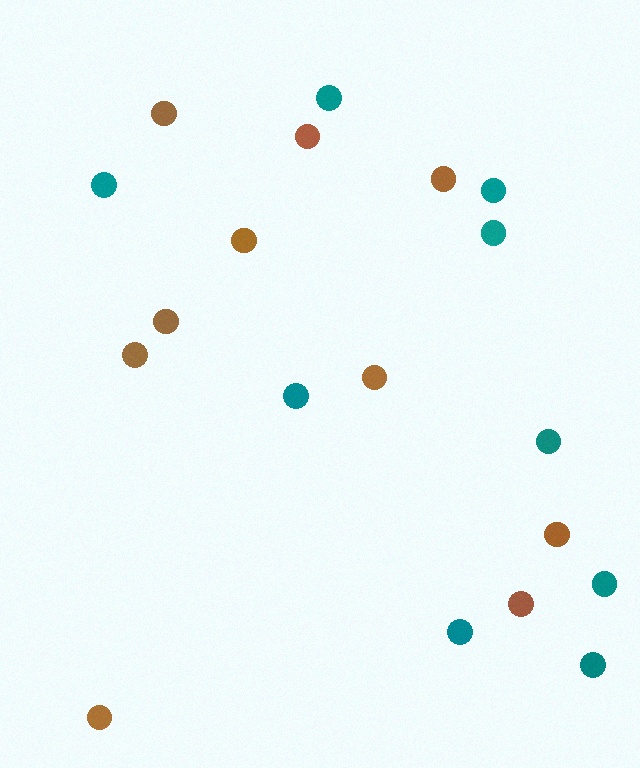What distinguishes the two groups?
There are 2 groups: one group of teal circles (9) and one group of brown circles (10).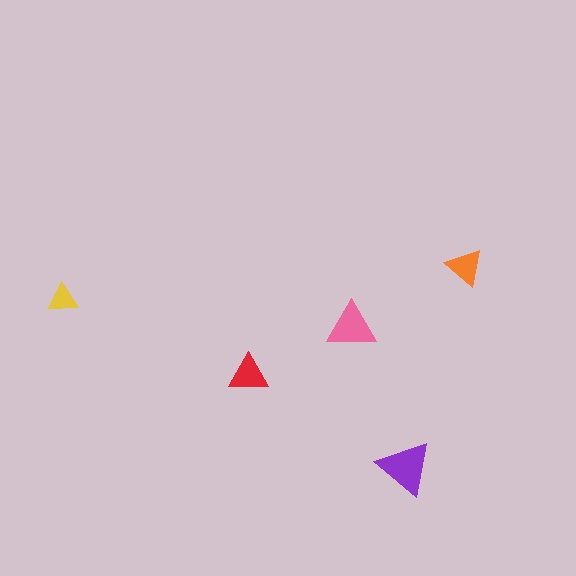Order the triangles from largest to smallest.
the purple one, the pink one, the red one, the orange one, the yellow one.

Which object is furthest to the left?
The yellow triangle is leftmost.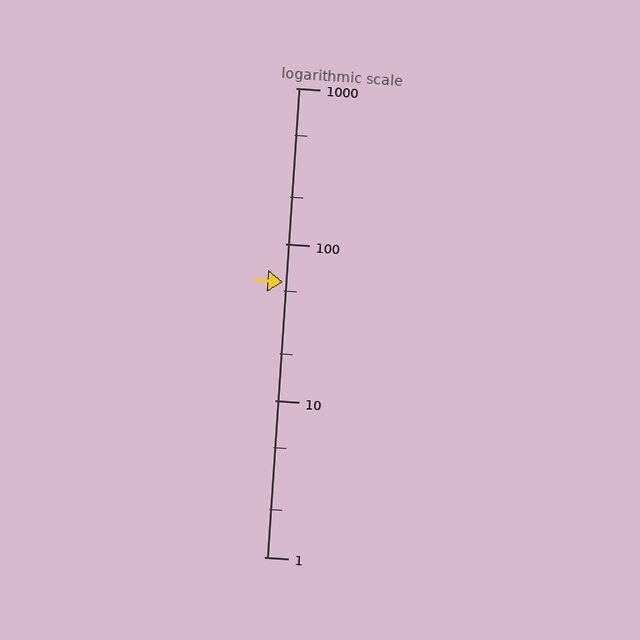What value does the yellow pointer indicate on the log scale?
The pointer indicates approximately 57.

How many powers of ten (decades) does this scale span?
The scale spans 3 decades, from 1 to 1000.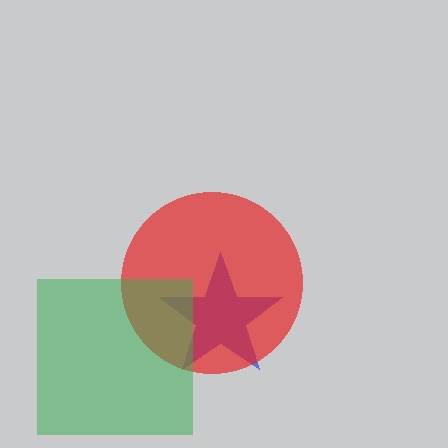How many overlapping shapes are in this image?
There are 3 overlapping shapes in the image.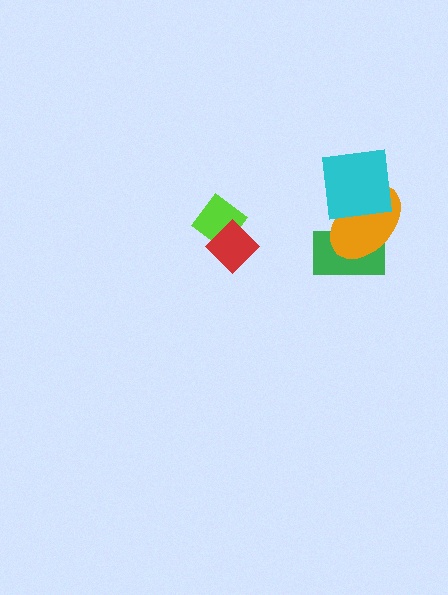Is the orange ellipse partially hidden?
Yes, it is partially covered by another shape.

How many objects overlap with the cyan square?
2 objects overlap with the cyan square.